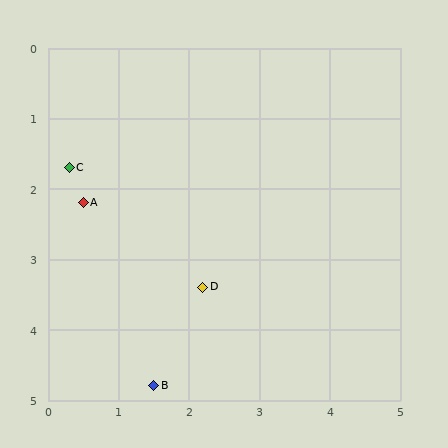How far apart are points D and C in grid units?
Points D and C are about 2.5 grid units apart.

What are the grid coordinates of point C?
Point C is at approximately (0.3, 1.7).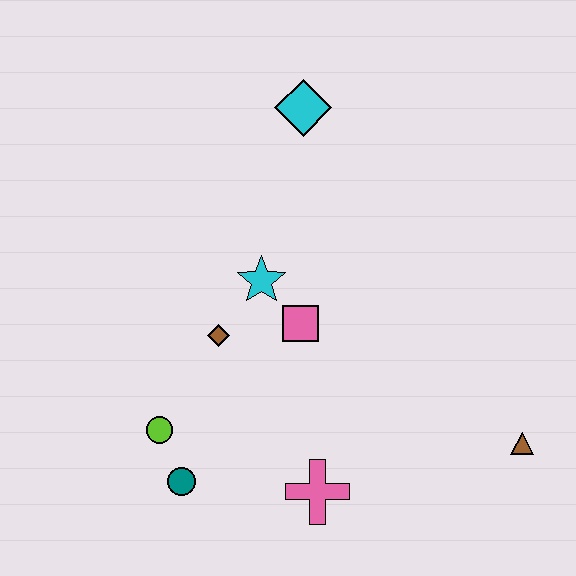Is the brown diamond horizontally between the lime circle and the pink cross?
Yes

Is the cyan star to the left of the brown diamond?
No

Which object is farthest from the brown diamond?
The brown triangle is farthest from the brown diamond.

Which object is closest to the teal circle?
The lime circle is closest to the teal circle.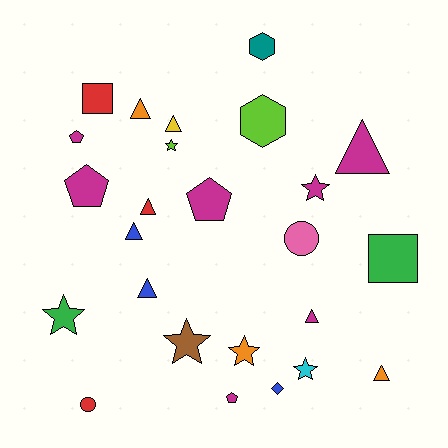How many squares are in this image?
There are 2 squares.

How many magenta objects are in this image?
There are 7 magenta objects.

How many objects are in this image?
There are 25 objects.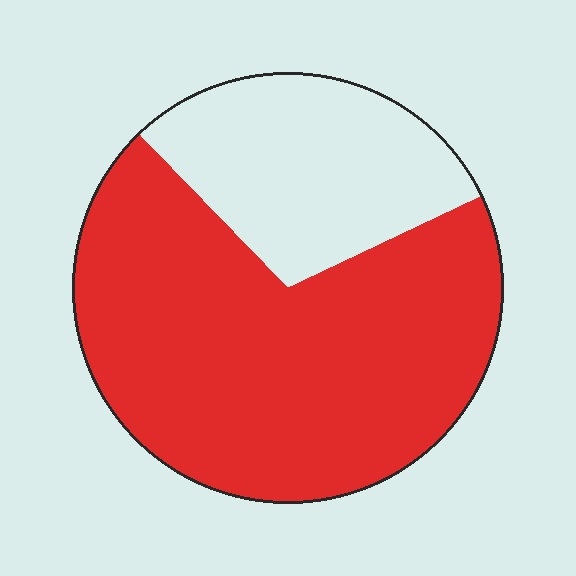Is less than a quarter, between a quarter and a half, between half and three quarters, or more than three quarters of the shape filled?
Between half and three quarters.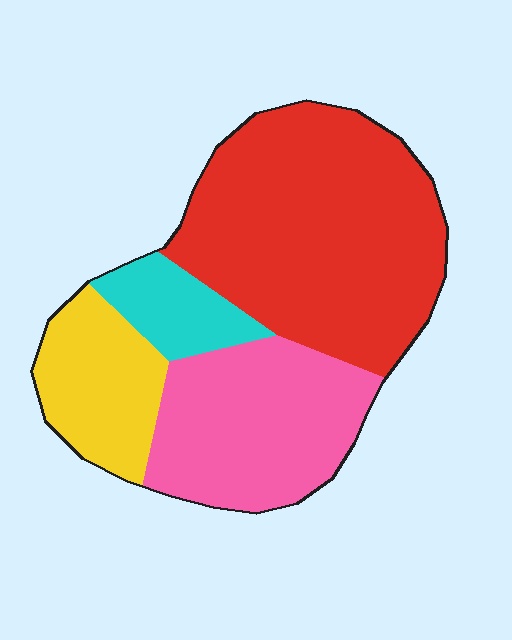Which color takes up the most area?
Red, at roughly 45%.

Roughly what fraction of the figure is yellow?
Yellow covers about 15% of the figure.